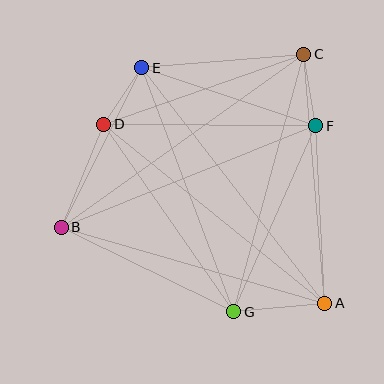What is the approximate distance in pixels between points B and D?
The distance between B and D is approximately 111 pixels.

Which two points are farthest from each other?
Points A and E are farthest from each other.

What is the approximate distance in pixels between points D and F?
The distance between D and F is approximately 212 pixels.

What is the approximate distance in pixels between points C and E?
The distance between C and E is approximately 163 pixels.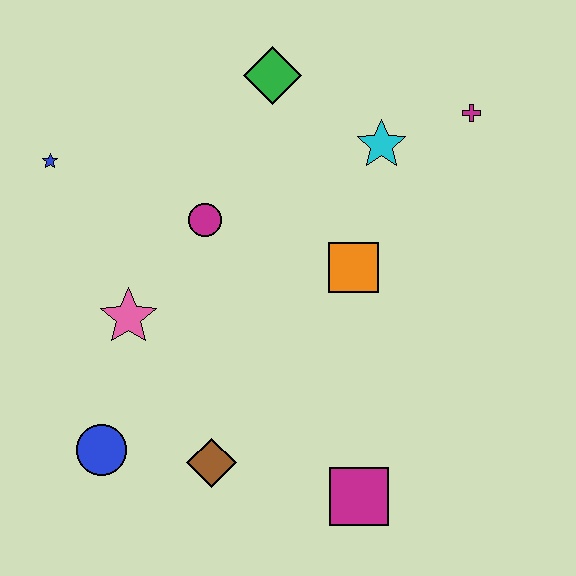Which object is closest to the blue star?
The magenta circle is closest to the blue star.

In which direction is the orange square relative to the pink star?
The orange square is to the right of the pink star.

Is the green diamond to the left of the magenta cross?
Yes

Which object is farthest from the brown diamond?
The magenta cross is farthest from the brown diamond.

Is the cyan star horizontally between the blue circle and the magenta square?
No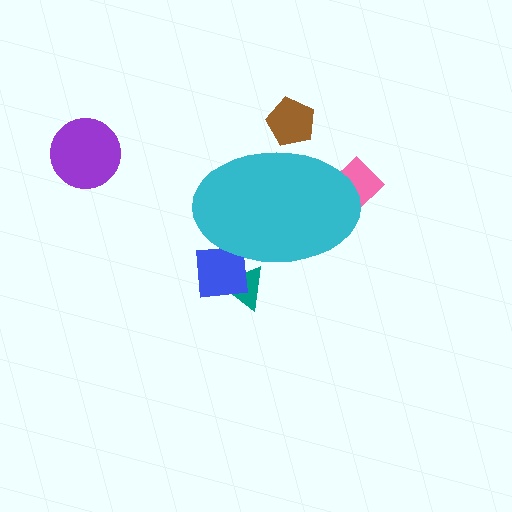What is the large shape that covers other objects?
A cyan ellipse.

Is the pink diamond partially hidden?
Yes, the pink diamond is partially hidden behind the cyan ellipse.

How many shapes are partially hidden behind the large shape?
4 shapes are partially hidden.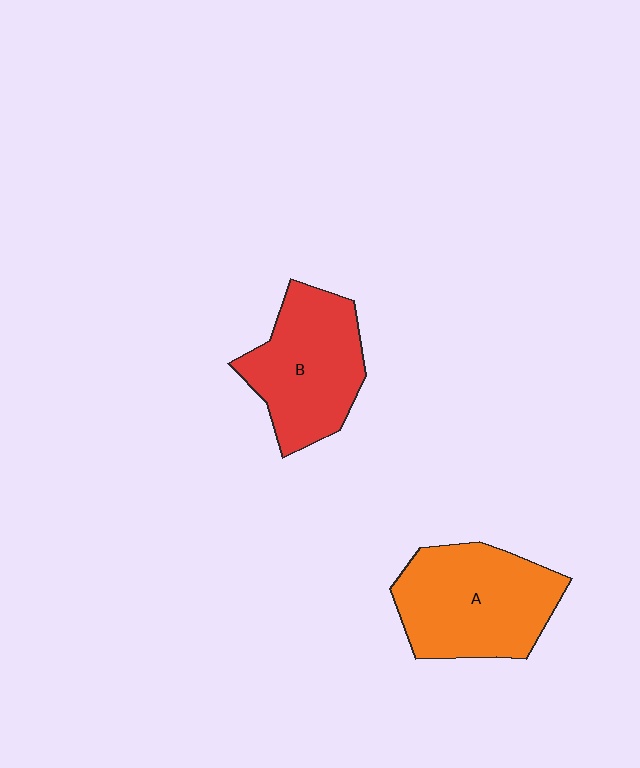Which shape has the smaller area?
Shape B (red).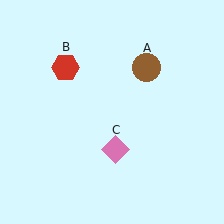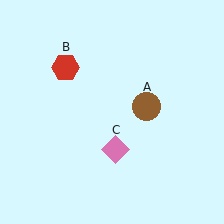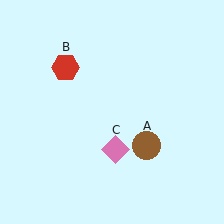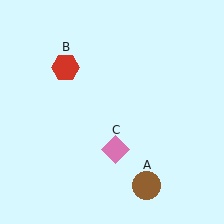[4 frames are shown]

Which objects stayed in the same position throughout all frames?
Red hexagon (object B) and pink diamond (object C) remained stationary.